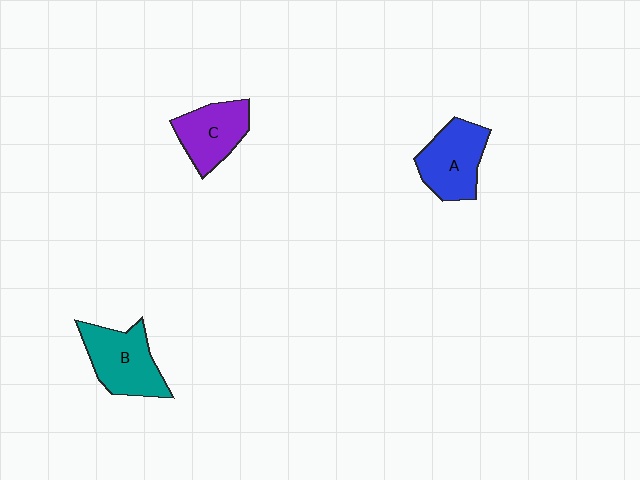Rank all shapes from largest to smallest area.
From largest to smallest: B (teal), A (blue), C (purple).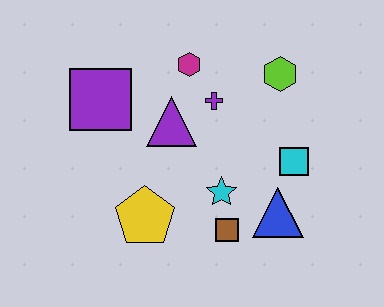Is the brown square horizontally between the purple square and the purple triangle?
No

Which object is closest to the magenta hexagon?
The purple cross is closest to the magenta hexagon.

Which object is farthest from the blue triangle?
The purple square is farthest from the blue triangle.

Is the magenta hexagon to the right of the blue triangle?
No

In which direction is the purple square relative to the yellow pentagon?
The purple square is above the yellow pentagon.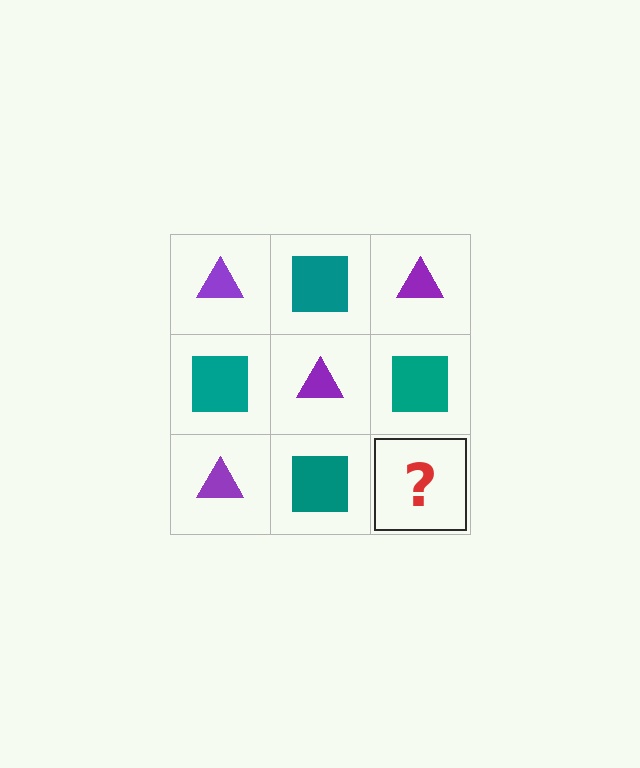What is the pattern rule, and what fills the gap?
The rule is that it alternates purple triangle and teal square in a checkerboard pattern. The gap should be filled with a purple triangle.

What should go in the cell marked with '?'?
The missing cell should contain a purple triangle.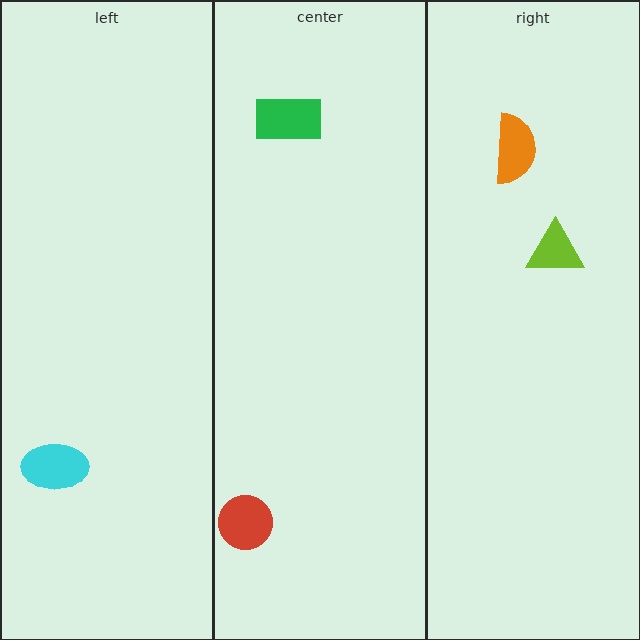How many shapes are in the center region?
2.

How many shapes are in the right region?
2.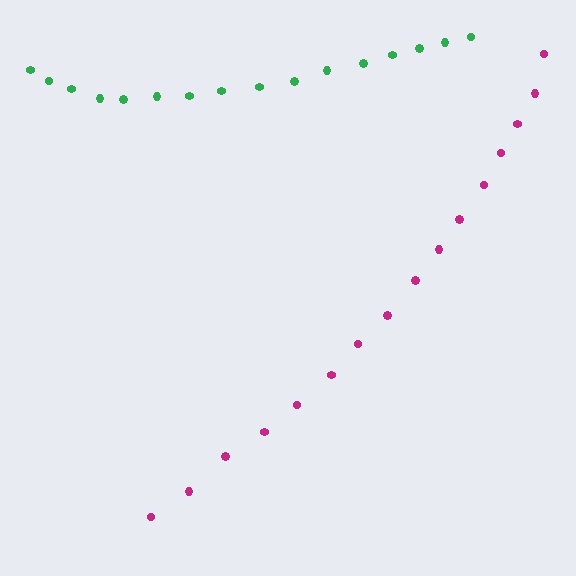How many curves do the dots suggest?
There are 2 distinct paths.